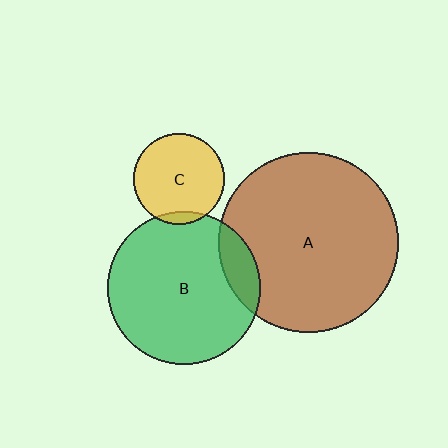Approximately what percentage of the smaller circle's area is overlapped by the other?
Approximately 10%.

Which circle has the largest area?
Circle A (brown).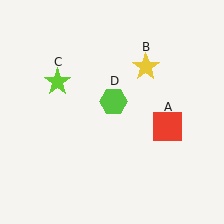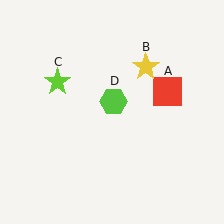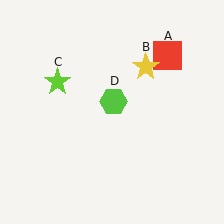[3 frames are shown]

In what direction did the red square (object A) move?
The red square (object A) moved up.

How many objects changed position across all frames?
1 object changed position: red square (object A).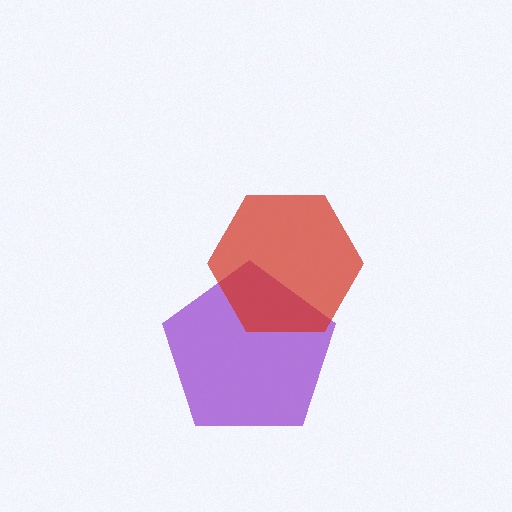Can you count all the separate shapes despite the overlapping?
Yes, there are 2 separate shapes.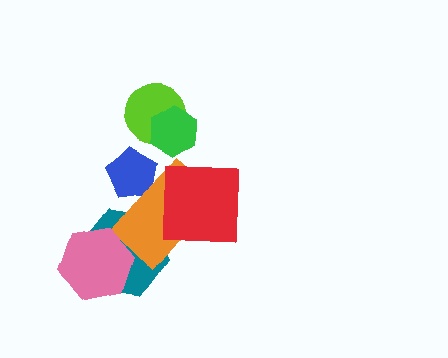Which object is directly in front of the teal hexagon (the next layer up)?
The orange rectangle is directly in front of the teal hexagon.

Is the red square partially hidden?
No, no other shape covers it.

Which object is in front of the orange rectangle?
The red square is in front of the orange rectangle.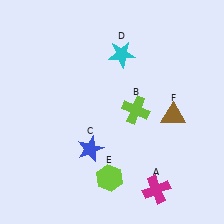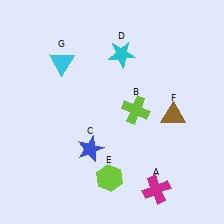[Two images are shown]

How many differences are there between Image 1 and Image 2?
There is 1 difference between the two images.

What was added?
A cyan triangle (G) was added in Image 2.